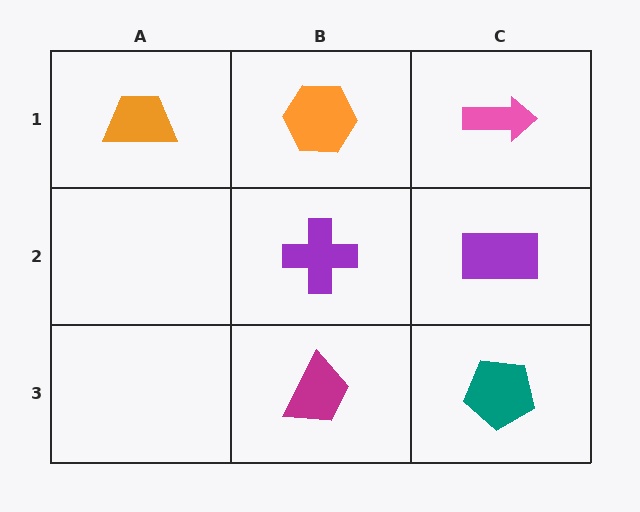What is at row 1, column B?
An orange hexagon.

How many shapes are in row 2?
2 shapes.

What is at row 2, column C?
A purple rectangle.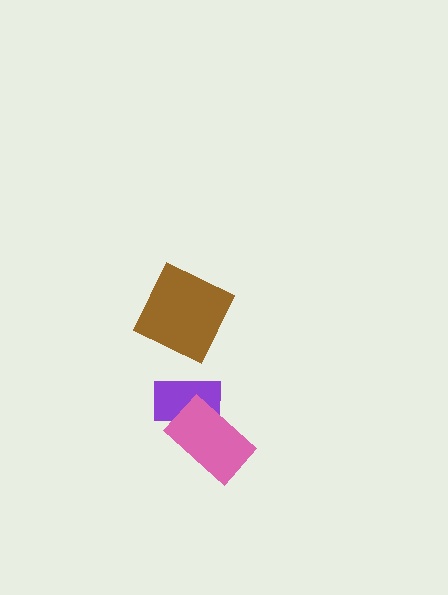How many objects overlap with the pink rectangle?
1 object overlaps with the pink rectangle.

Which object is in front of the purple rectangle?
The pink rectangle is in front of the purple rectangle.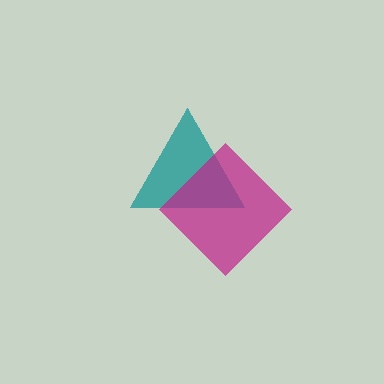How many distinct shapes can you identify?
There are 2 distinct shapes: a teal triangle, a magenta diamond.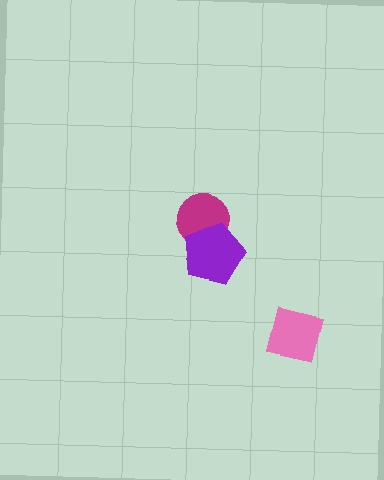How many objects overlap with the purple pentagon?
1 object overlaps with the purple pentagon.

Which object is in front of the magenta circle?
The purple pentagon is in front of the magenta circle.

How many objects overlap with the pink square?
0 objects overlap with the pink square.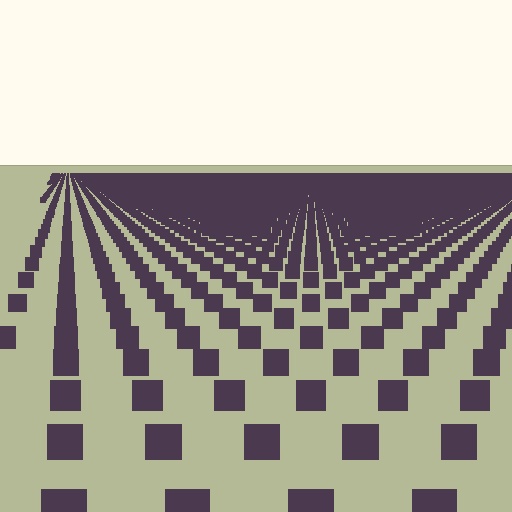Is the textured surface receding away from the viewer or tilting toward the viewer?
The surface is receding away from the viewer. Texture elements get smaller and denser toward the top.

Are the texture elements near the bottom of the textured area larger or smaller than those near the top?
Larger. Near the bottom, elements are closer to the viewer and appear at a bigger on-screen size.